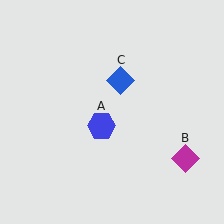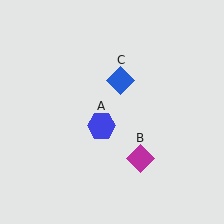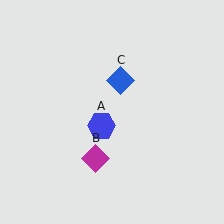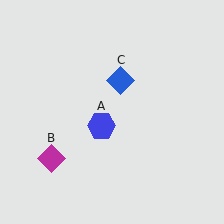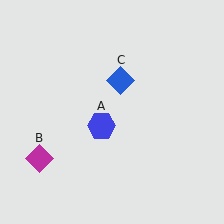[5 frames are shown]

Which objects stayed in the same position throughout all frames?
Blue hexagon (object A) and blue diamond (object C) remained stationary.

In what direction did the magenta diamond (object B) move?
The magenta diamond (object B) moved left.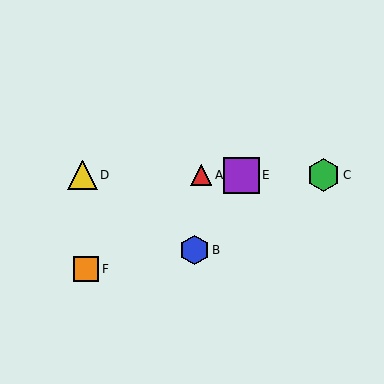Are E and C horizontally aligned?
Yes, both are at y≈175.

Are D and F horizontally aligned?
No, D is at y≈175 and F is at y≈269.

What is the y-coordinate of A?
Object A is at y≈175.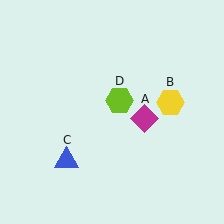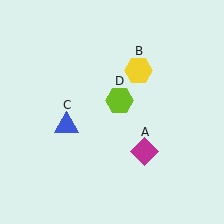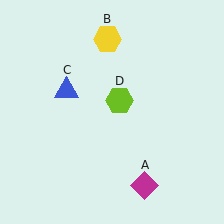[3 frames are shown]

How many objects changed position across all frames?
3 objects changed position: magenta diamond (object A), yellow hexagon (object B), blue triangle (object C).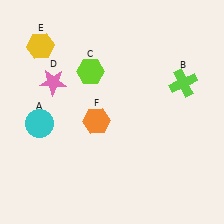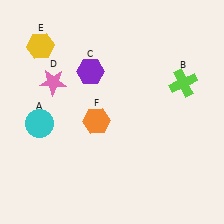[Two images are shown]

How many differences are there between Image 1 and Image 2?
There is 1 difference between the two images.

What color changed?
The hexagon (C) changed from lime in Image 1 to purple in Image 2.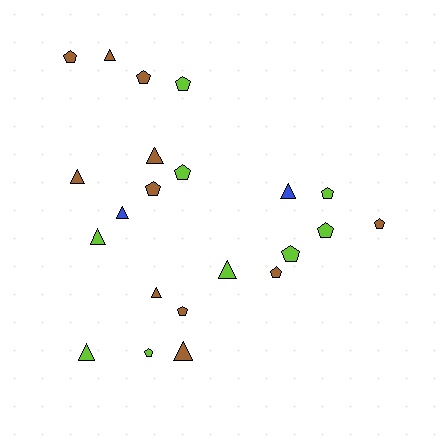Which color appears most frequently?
Brown, with 11 objects.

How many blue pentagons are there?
There are no blue pentagons.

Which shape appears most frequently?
Pentagon, with 12 objects.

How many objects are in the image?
There are 22 objects.